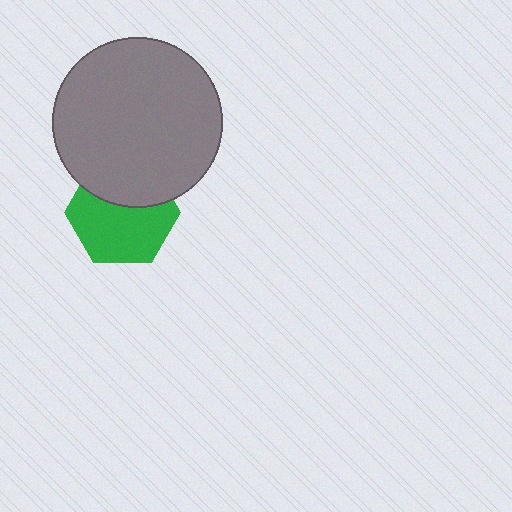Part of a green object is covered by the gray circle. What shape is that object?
It is a hexagon.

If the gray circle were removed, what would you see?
You would see the complete green hexagon.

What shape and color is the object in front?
The object in front is a gray circle.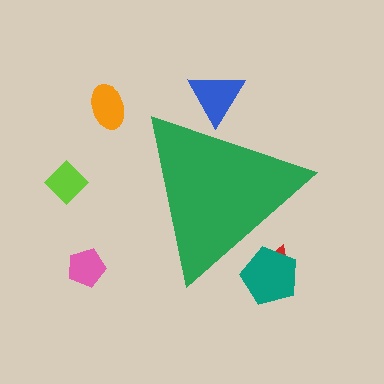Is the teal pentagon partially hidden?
Yes, the teal pentagon is partially hidden behind the green triangle.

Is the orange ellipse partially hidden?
No, the orange ellipse is fully visible.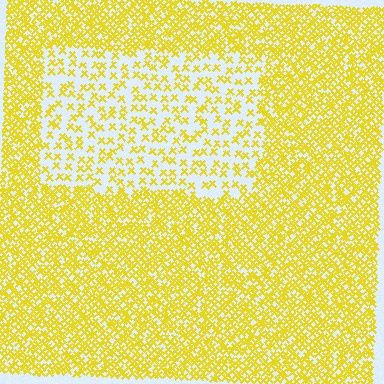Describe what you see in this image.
The image contains small yellow elements arranged at two different densities. A rectangle-shaped region is visible where the elements are less densely packed than the surrounding area.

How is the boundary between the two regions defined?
The boundary is defined by a change in element density (approximately 2.6x ratio). All elements are the same color, size, and shape.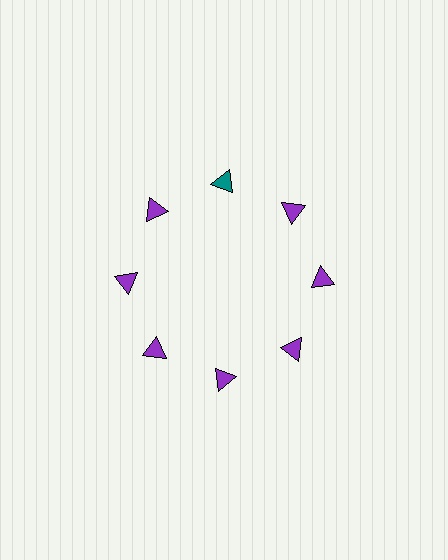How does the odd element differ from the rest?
It has a different color: teal instead of purple.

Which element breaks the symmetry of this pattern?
The teal triangle at roughly the 12 o'clock position breaks the symmetry. All other shapes are purple triangles.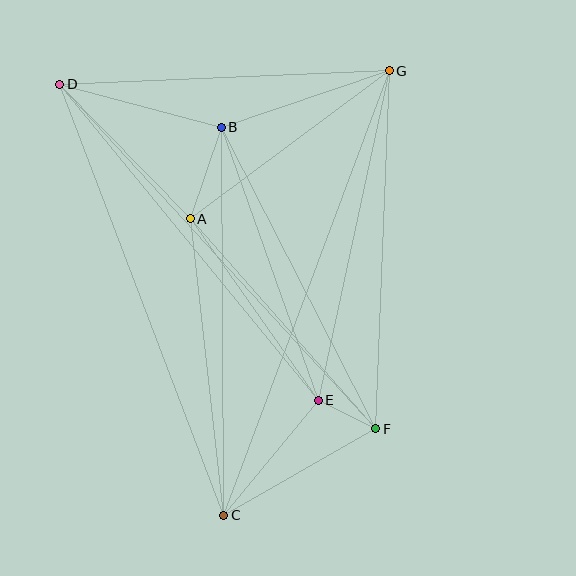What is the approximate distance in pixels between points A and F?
The distance between A and F is approximately 280 pixels.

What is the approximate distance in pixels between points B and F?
The distance between B and F is approximately 339 pixels.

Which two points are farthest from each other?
Points C and G are farthest from each other.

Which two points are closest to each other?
Points E and F are closest to each other.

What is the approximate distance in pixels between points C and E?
The distance between C and E is approximately 149 pixels.